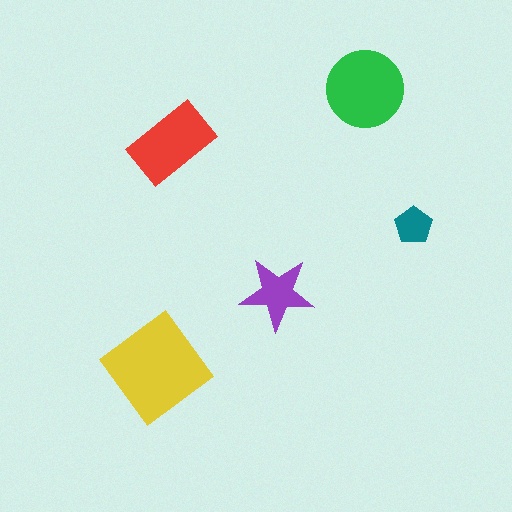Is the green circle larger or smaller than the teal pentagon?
Larger.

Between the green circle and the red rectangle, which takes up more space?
The green circle.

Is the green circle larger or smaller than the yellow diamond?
Smaller.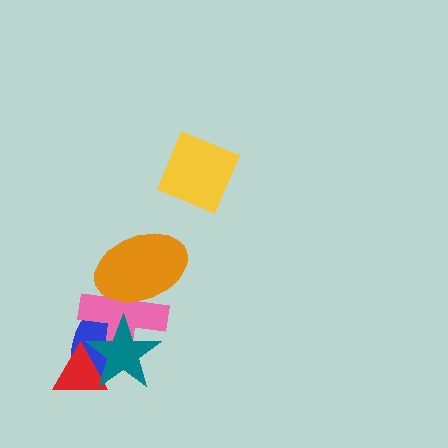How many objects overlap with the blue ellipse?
3 objects overlap with the blue ellipse.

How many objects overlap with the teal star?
3 objects overlap with the teal star.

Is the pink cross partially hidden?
Yes, it is partially covered by another shape.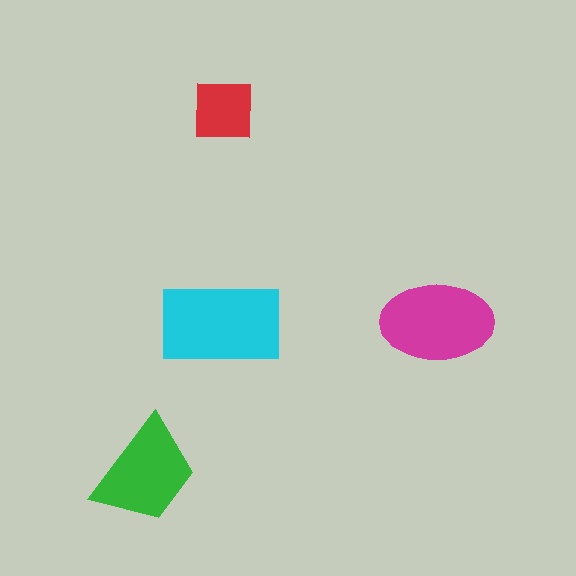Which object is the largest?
The cyan rectangle.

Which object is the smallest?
The red square.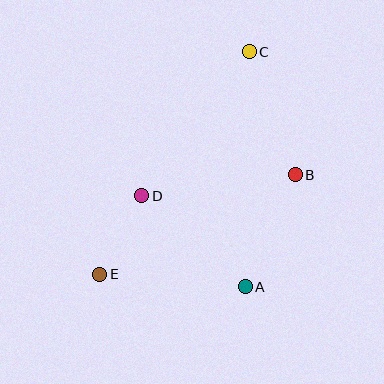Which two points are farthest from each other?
Points C and E are farthest from each other.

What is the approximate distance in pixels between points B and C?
The distance between B and C is approximately 131 pixels.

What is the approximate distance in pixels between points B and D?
The distance between B and D is approximately 155 pixels.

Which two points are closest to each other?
Points D and E are closest to each other.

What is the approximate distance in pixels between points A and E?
The distance between A and E is approximately 146 pixels.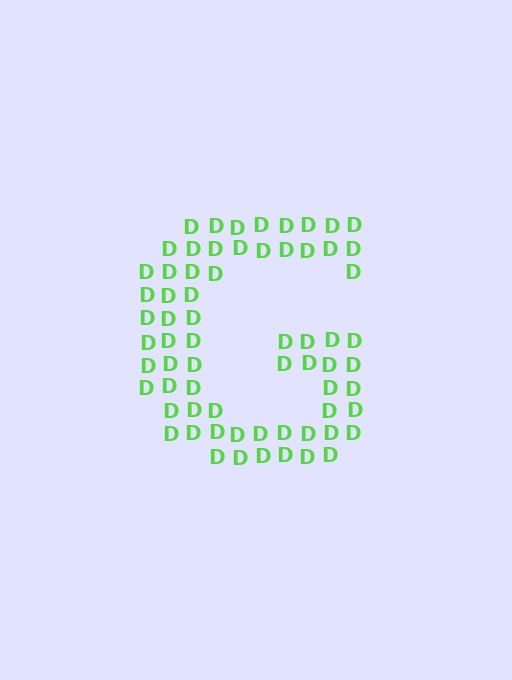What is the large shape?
The large shape is the letter G.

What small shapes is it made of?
It is made of small letter D's.